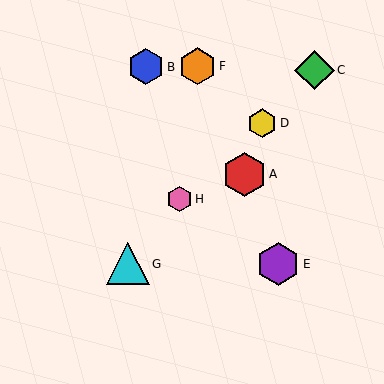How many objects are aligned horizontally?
2 objects (E, G) are aligned horizontally.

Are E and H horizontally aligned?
No, E is at y≈264 and H is at y≈199.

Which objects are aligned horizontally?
Objects E, G are aligned horizontally.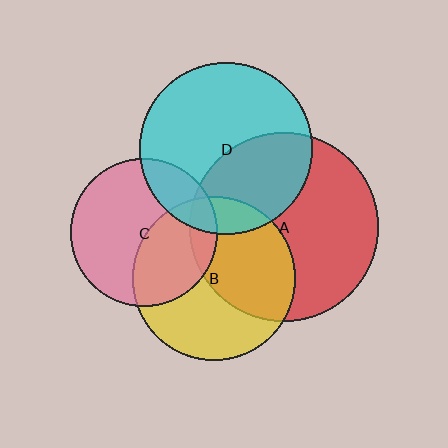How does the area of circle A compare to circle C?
Approximately 1.6 times.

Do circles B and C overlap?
Yes.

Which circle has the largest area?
Circle A (red).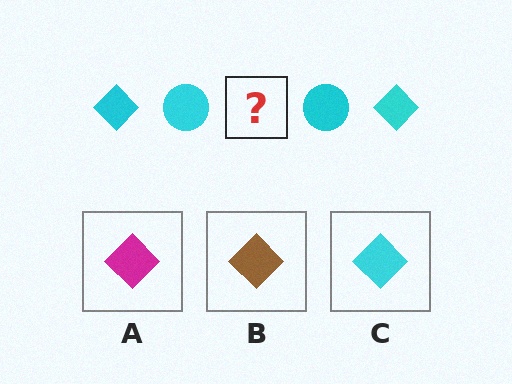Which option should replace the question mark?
Option C.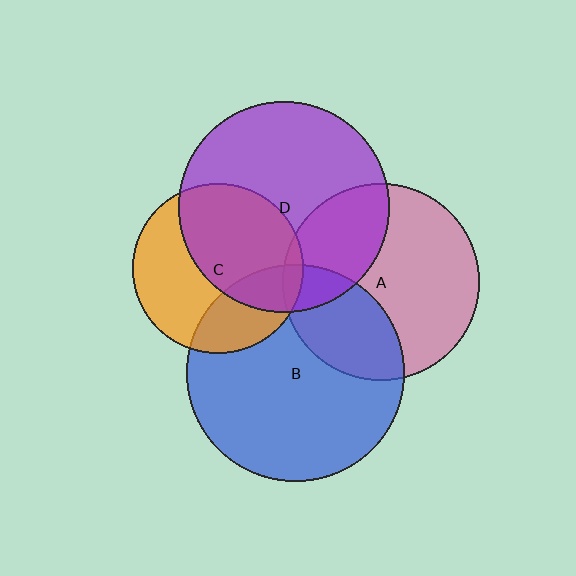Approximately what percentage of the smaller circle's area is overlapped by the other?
Approximately 15%.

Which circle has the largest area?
Circle B (blue).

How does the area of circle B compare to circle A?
Approximately 1.2 times.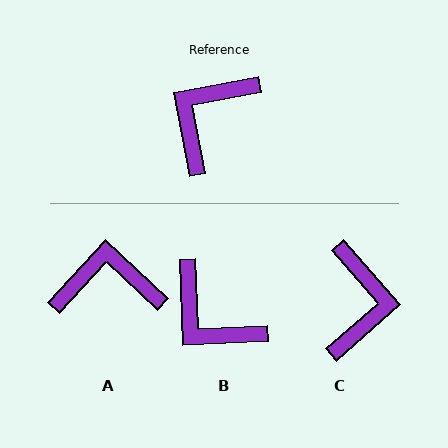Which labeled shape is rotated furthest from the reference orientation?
C, about 149 degrees away.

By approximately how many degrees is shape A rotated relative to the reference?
Approximately 54 degrees clockwise.